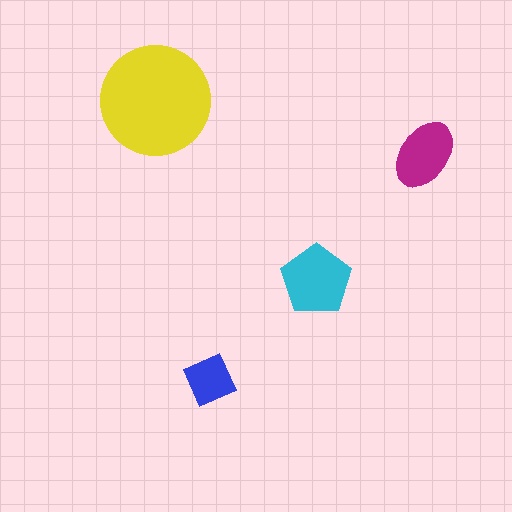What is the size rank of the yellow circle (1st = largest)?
1st.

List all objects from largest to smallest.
The yellow circle, the cyan pentagon, the magenta ellipse, the blue square.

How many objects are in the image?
There are 4 objects in the image.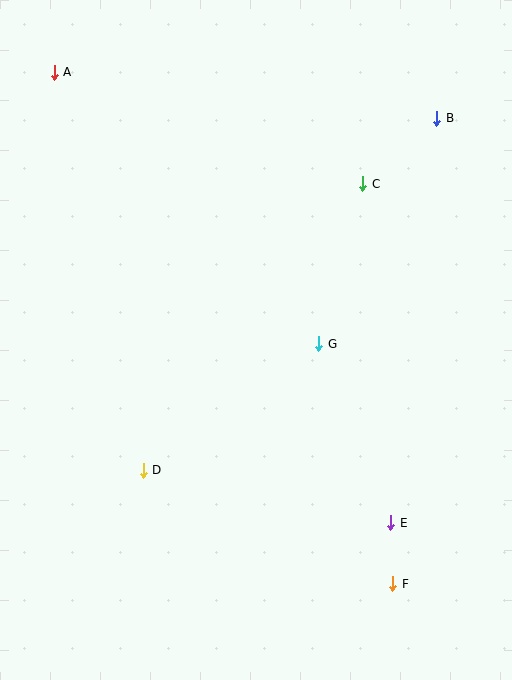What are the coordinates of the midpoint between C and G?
The midpoint between C and G is at (341, 264).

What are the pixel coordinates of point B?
Point B is at (437, 118).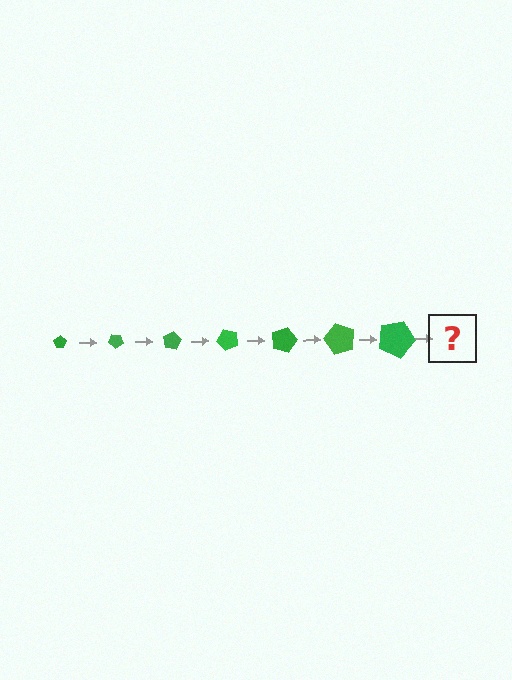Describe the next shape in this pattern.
It should be a pentagon, larger than the previous one and rotated 280 degrees from the start.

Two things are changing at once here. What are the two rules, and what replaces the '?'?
The two rules are that the pentagon grows larger each step and it rotates 40 degrees each step. The '?' should be a pentagon, larger than the previous one and rotated 280 degrees from the start.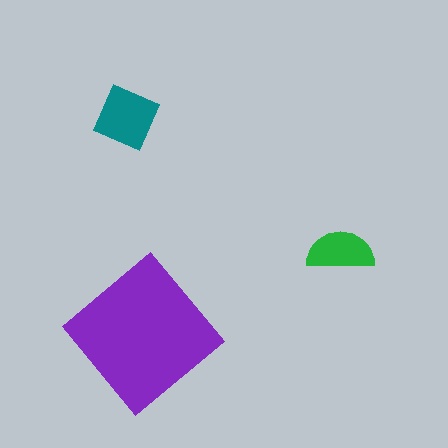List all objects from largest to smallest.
The purple diamond, the teal diamond, the green semicircle.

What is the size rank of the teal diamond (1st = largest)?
2nd.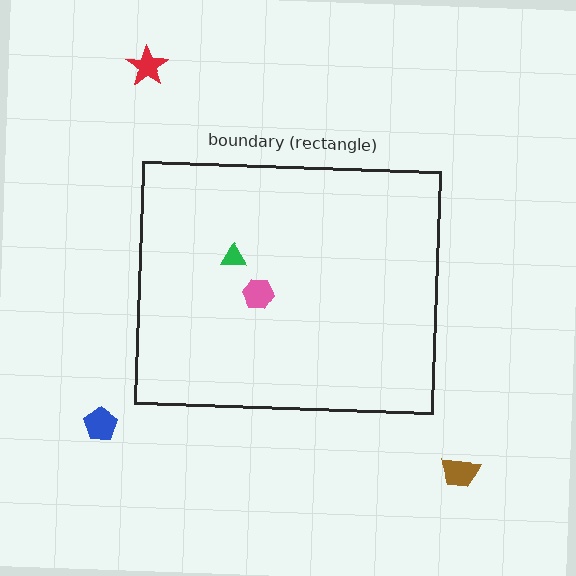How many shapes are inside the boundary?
2 inside, 3 outside.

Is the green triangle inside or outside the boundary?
Inside.